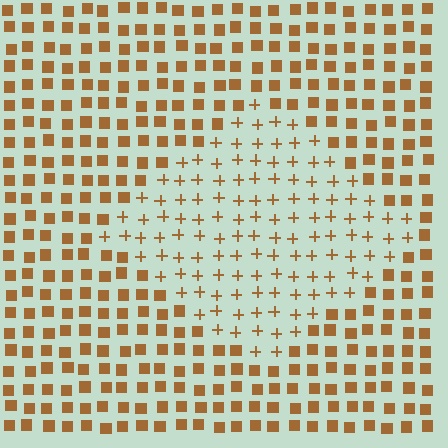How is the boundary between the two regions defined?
The boundary is defined by a change in element shape: plus signs inside vs. squares outside. All elements share the same color and spacing.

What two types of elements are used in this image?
The image uses plus signs inside the diamond region and squares outside it.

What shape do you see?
I see a diamond.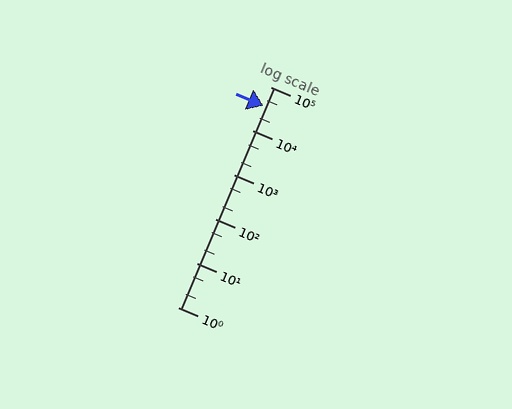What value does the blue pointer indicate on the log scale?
The pointer indicates approximately 38000.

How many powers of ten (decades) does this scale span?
The scale spans 5 decades, from 1 to 100000.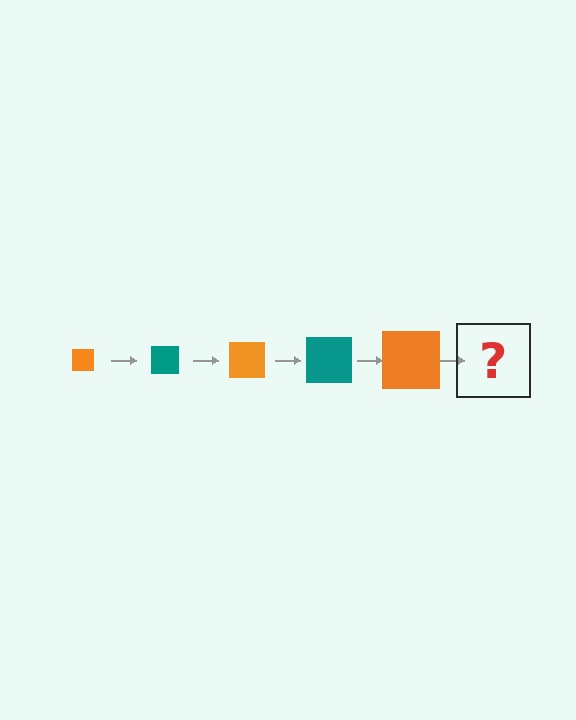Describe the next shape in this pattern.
It should be a teal square, larger than the previous one.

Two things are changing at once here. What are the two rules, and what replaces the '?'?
The two rules are that the square grows larger each step and the color cycles through orange and teal. The '?' should be a teal square, larger than the previous one.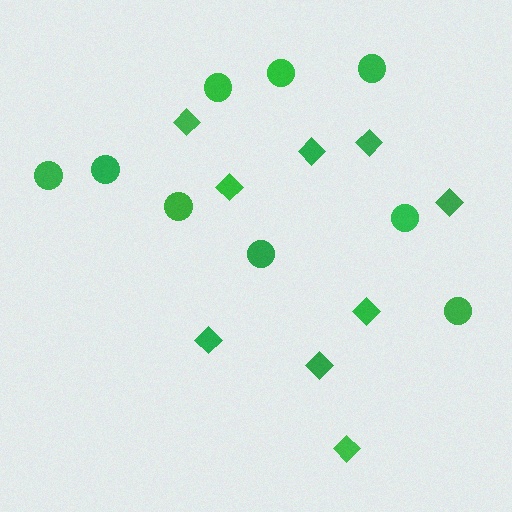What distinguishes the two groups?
There are 2 groups: one group of circles (9) and one group of diamonds (9).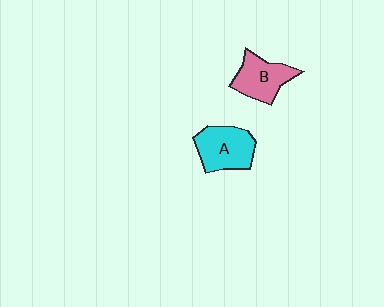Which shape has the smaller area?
Shape B (pink).